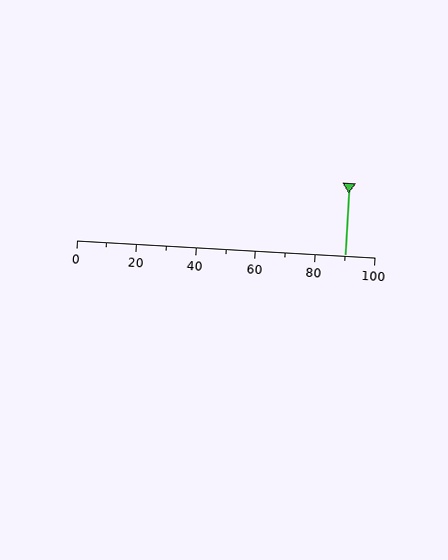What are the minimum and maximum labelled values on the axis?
The axis runs from 0 to 100.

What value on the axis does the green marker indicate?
The marker indicates approximately 90.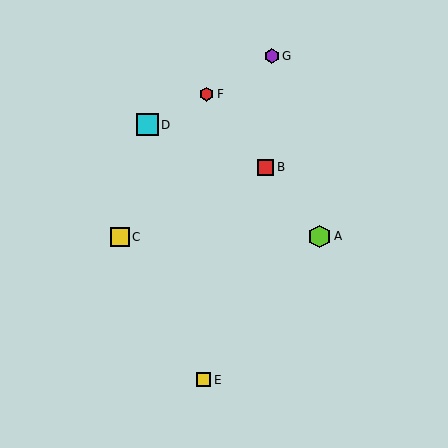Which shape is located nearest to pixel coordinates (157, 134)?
The cyan square (labeled D) at (147, 125) is nearest to that location.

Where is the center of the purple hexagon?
The center of the purple hexagon is at (272, 56).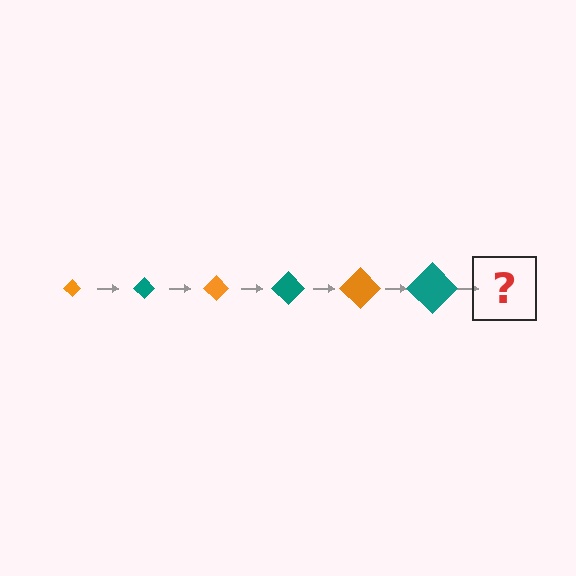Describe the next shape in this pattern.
It should be an orange diamond, larger than the previous one.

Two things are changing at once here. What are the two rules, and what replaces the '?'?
The two rules are that the diamond grows larger each step and the color cycles through orange and teal. The '?' should be an orange diamond, larger than the previous one.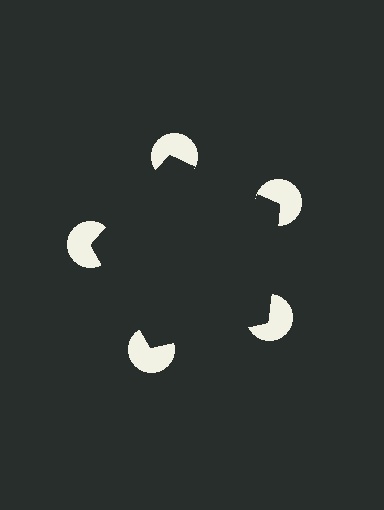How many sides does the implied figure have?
5 sides.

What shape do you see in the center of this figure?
An illusory pentagon — its edges are inferred from the aligned wedge cuts in the pac-man discs, not physically drawn.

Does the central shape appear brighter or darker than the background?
It typically appears slightly darker than the background, even though no actual brightness change is drawn.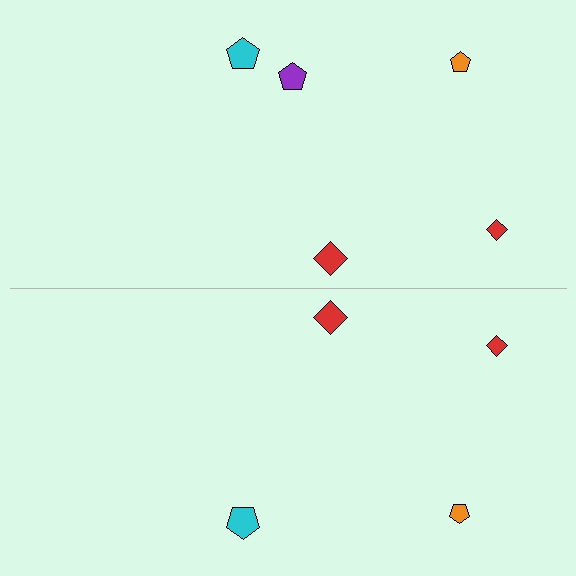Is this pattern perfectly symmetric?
No, the pattern is not perfectly symmetric. A purple pentagon is missing from the bottom side.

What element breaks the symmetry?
A purple pentagon is missing from the bottom side.